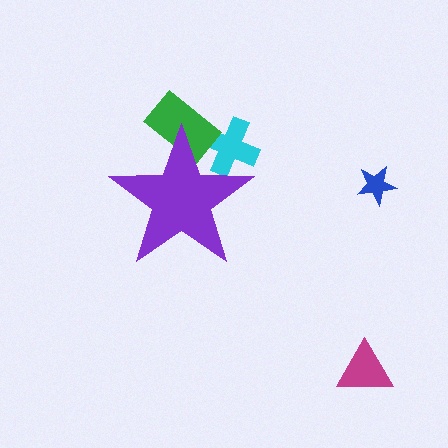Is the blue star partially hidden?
No, the blue star is fully visible.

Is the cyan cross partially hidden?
Yes, the cyan cross is partially hidden behind the purple star.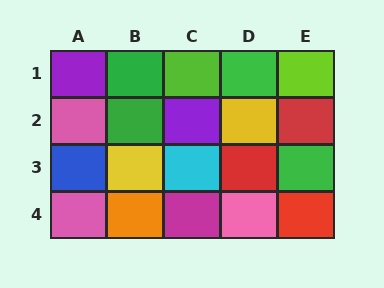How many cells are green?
4 cells are green.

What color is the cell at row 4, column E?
Red.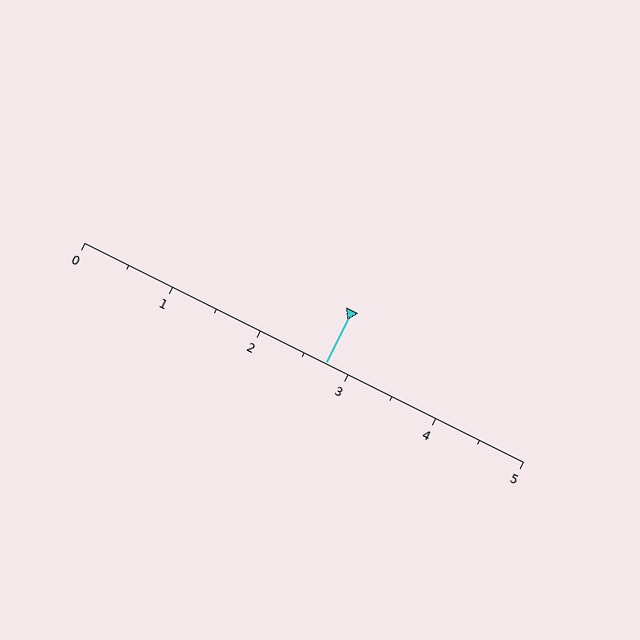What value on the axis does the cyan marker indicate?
The marker indicates approximately 2.8.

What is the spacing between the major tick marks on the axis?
The major ticks are spaced 1 apart.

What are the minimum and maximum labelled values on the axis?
The axis runs from 0 to 5.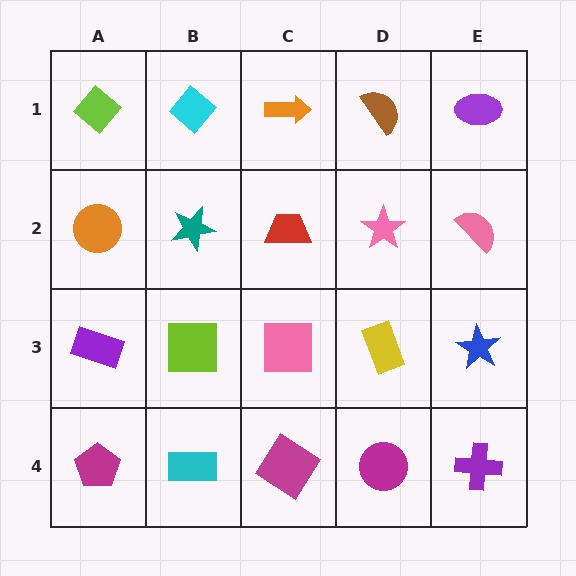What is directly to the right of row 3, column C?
A yellow rectangle.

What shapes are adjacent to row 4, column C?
A pink square (row 3, column C), a cyan rectangle (row 4, column B), a magenta circle (row 4, column D).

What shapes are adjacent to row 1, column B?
A teal star (row 2, column B), a lime diamond (row 1, column A), an orange arrow (row 1, column C).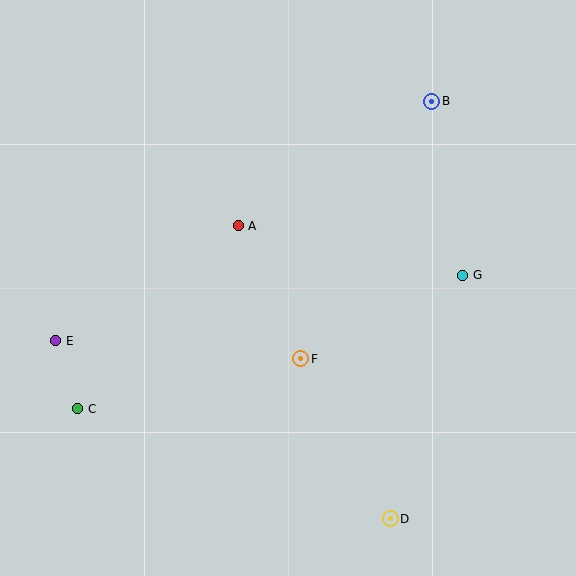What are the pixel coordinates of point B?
Point B is at (432, 102).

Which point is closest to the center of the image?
Point F at (301, 359) is closest to the center.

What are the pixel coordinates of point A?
Point A is at (238, 226).